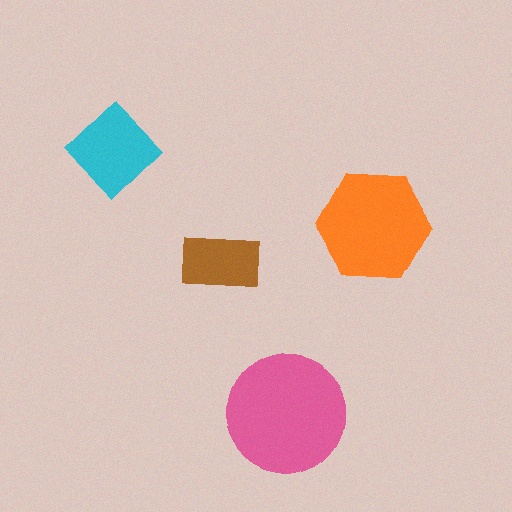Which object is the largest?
The pink circle.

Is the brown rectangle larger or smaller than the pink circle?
Smaller.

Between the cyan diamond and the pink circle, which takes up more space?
The pink circle.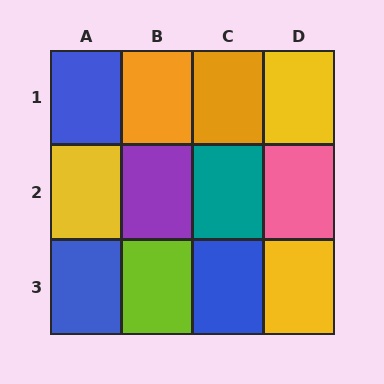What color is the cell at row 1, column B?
Orange.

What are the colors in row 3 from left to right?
Blue, lime, blue, yellow.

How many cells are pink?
1 cell is pink.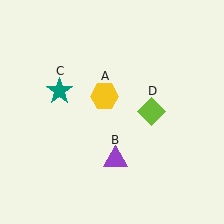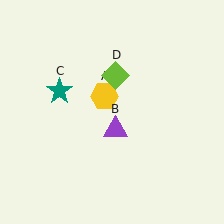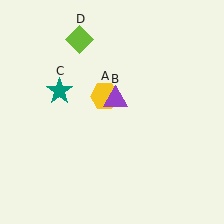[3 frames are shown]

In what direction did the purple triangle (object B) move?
The purple triangle (object B) moved up.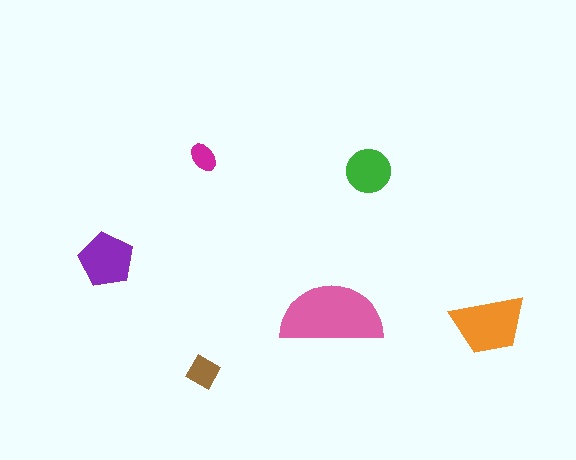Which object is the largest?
The pink semicircle.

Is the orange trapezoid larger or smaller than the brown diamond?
Larger.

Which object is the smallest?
The magenta ellipse.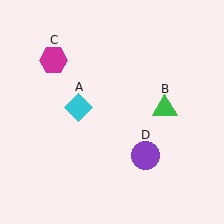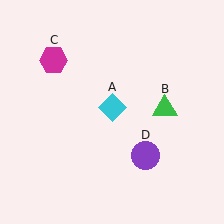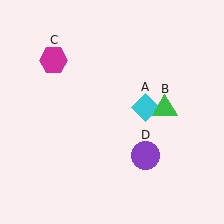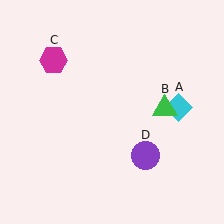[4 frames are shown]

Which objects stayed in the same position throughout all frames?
Green triangle (object B) and magenta hexagon (object C) and purple circle (object D) remained stationary.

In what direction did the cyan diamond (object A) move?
The cyan diamond (object A) moved right.